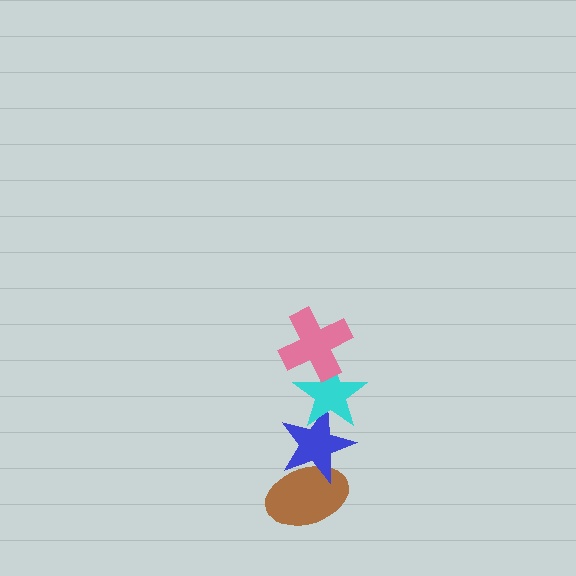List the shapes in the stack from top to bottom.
From top to bottom: the pink cross, the cyan star, the blue star, the brown ellipse.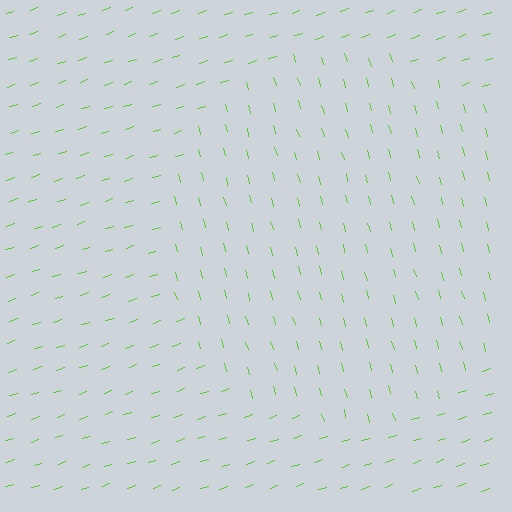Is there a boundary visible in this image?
Yes, there is a texture boundary formed by a change in line orientation.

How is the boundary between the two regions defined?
The boundary is defined purely by a change in line orientation (approximately 88 degrees difference). All lines are the same color and thickness.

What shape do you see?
I see a circle.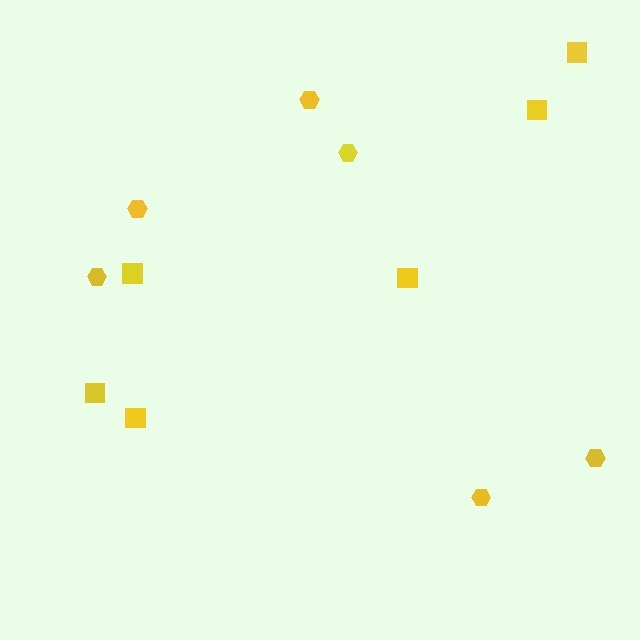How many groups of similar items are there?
There are 2 groups: one group of hexagons (6) and one group of squares (6).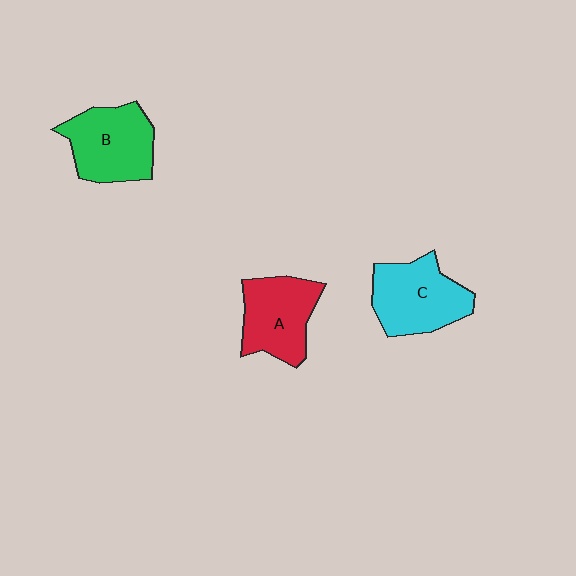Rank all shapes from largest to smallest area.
From largest to smallest: C (cyan), B (green), A (red).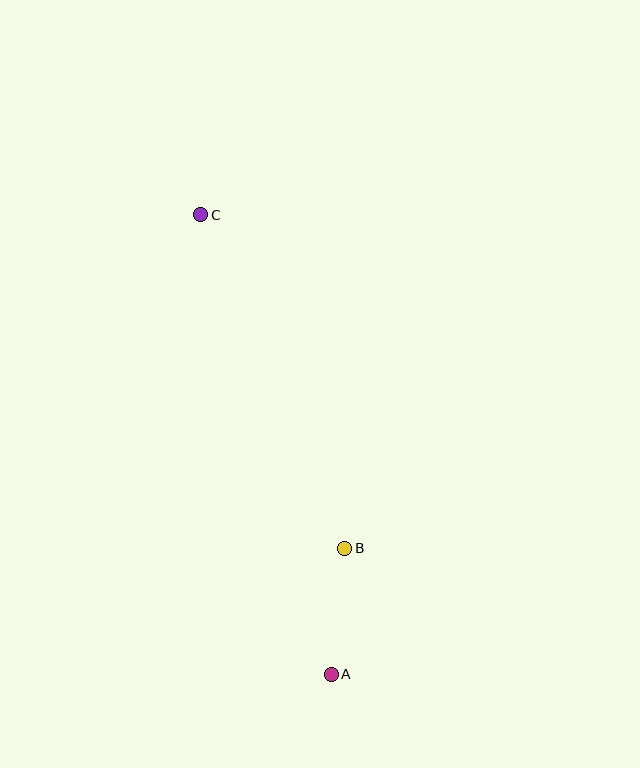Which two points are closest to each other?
Points A and B are closest to each other.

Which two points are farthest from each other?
Points A and C are farthest from each other.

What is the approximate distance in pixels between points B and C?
The distance between B and C is approximately 363 pixels.